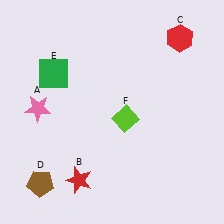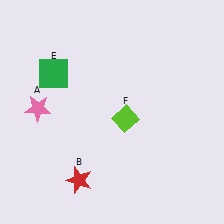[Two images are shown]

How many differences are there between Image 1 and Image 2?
There are 2 differences between the two images.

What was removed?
The brown pentagon (D), the red hexagon (C) were removed in Image 2.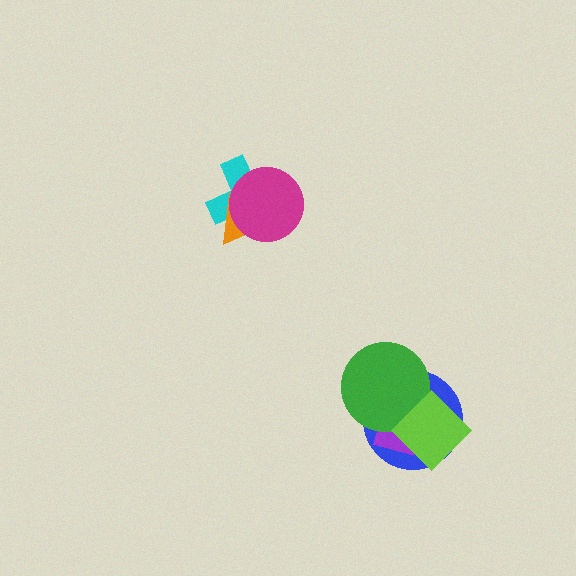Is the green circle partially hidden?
Yes, it is partially covered by another shape.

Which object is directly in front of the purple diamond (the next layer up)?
The green circle is directly in front of the purple diamond.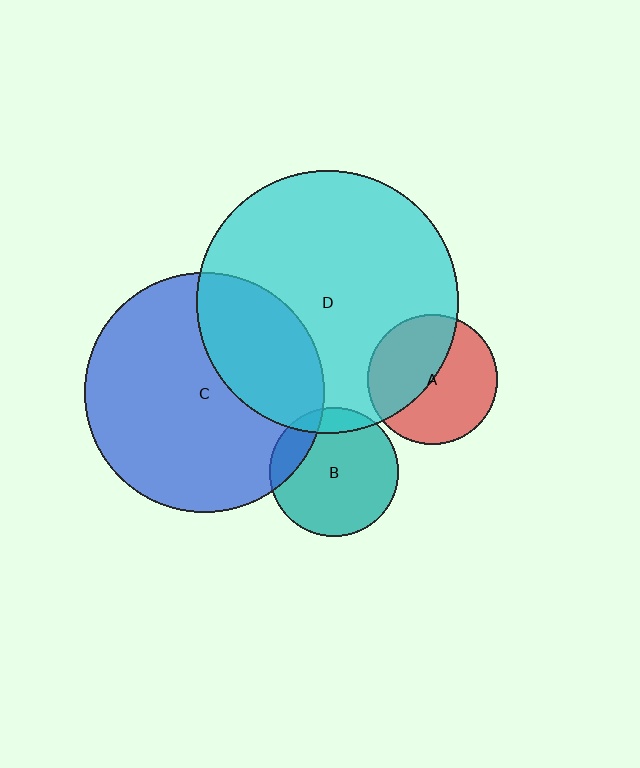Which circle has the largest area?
Circle D (cyan).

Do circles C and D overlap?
Yes.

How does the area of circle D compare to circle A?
Approximately 4.1 times.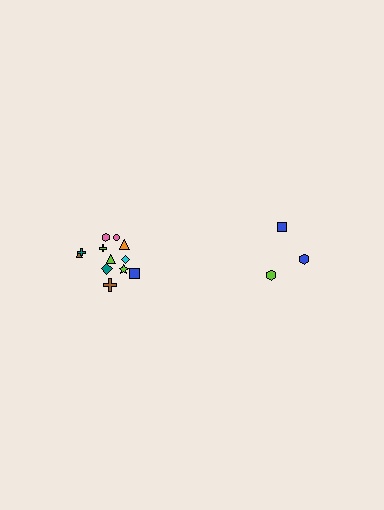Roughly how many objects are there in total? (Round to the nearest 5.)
Roughly 15 objects in total.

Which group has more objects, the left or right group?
The left group.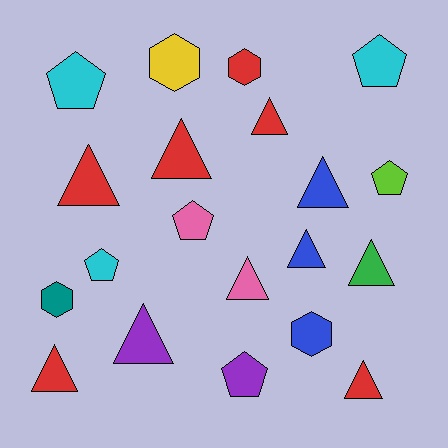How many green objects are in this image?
There is 1 green object.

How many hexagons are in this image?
There are 4 hexagons.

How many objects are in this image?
There are 20 objects.